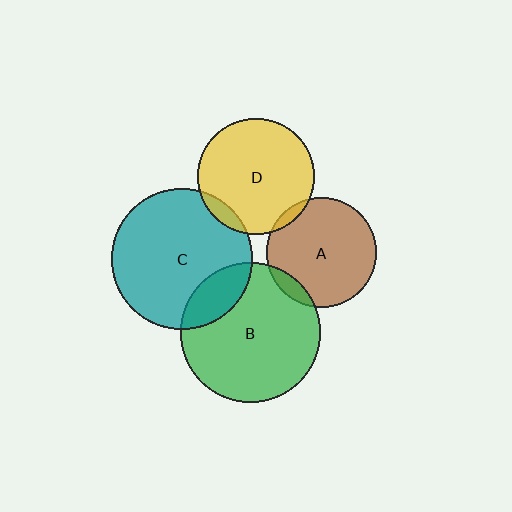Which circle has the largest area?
Circle C (teal).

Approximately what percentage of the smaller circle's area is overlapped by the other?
Approximately 5%.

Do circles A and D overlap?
Yes.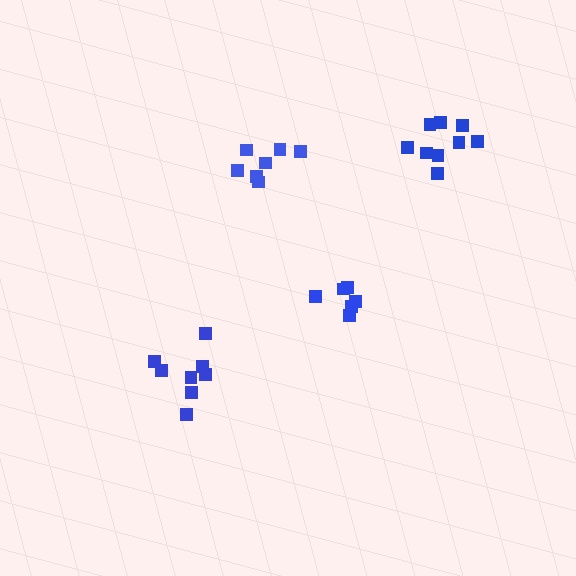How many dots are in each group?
Group 1: 6 dots, Group 2: 7 dots, Group 3: 9 dots, Group 4: 8 dots (30 total).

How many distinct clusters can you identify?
There are 4 distinct clusters.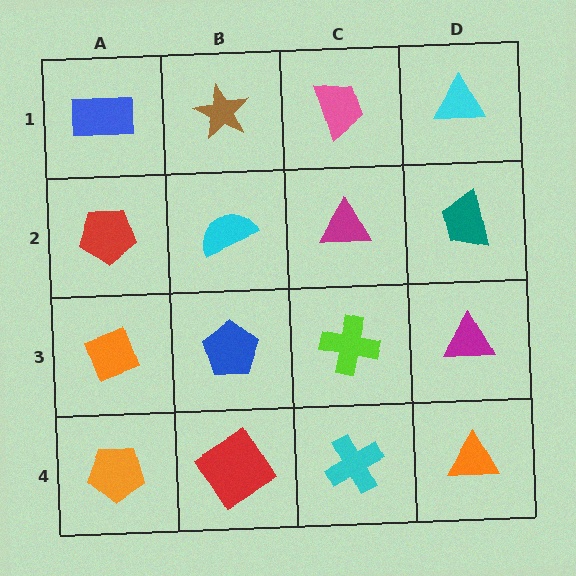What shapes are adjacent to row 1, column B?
A cyan semicircle (row 2, column B), a blue rectangle (row 1, column A), a pink trapezoid (row 1, column C).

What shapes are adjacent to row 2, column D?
A cyan triangle (row 1, column D), a magenta triangle (row 3, column D), a magenta triangle (row 2, column C).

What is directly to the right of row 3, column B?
A lime cross.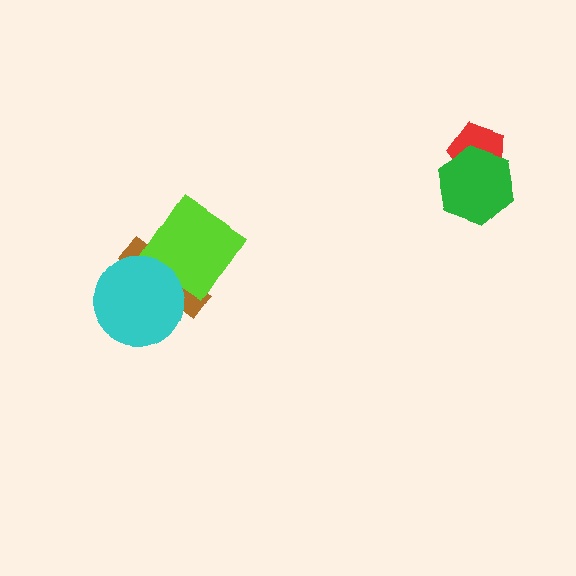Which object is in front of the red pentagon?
The green hexagon is in front of the red pentagon.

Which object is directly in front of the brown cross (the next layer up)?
The lime diamond is directly in front of the brown cross.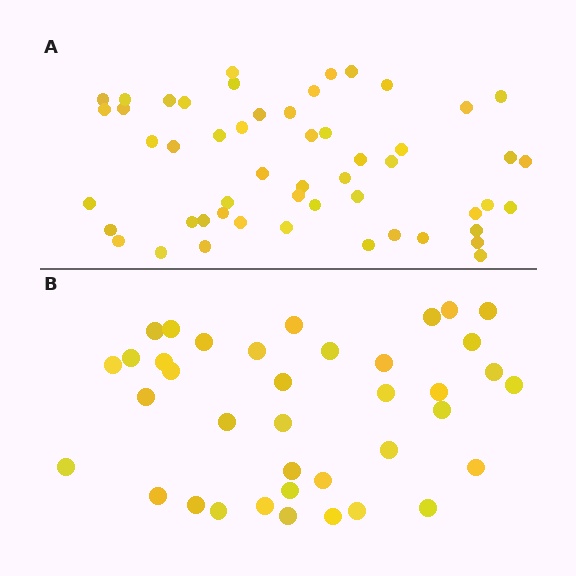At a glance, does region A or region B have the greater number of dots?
Region A (the top region) has more dots.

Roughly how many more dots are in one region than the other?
Region A has approximately 15 more dots than region B.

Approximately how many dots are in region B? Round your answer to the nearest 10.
About 40 dots. (The exact count is 38, which rounds to 40.)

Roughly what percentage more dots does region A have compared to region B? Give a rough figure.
About 40% more.